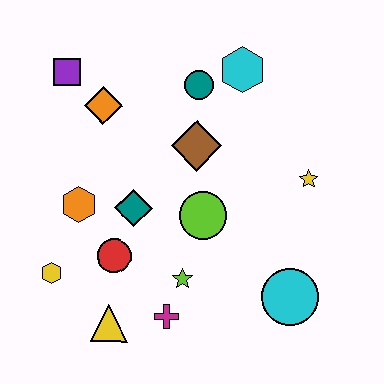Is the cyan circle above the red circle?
No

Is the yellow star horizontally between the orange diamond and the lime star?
No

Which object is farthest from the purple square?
The cyan circle is farthest from the purple square.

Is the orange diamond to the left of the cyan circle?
Yes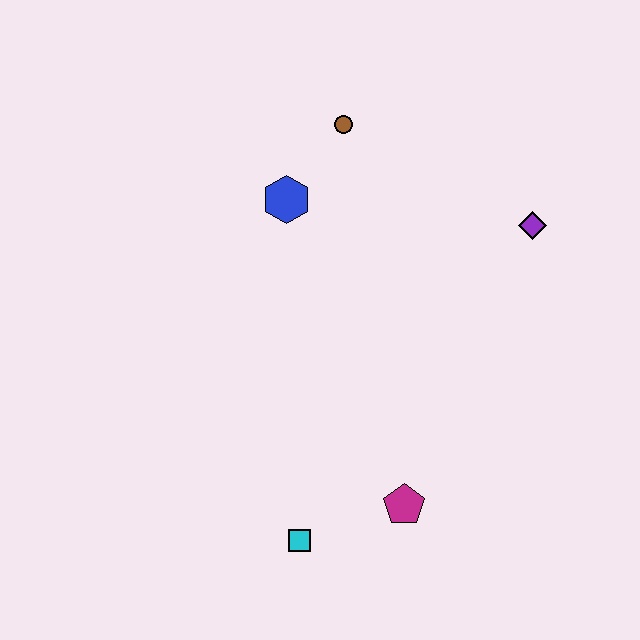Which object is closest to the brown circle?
The blue hexagon is closest to the brown circle.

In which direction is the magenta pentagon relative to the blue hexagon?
The magenta pentagon is below the blue hexagon.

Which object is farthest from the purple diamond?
The cyan square is farthest from the purple diamond.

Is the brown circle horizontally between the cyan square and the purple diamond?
Yes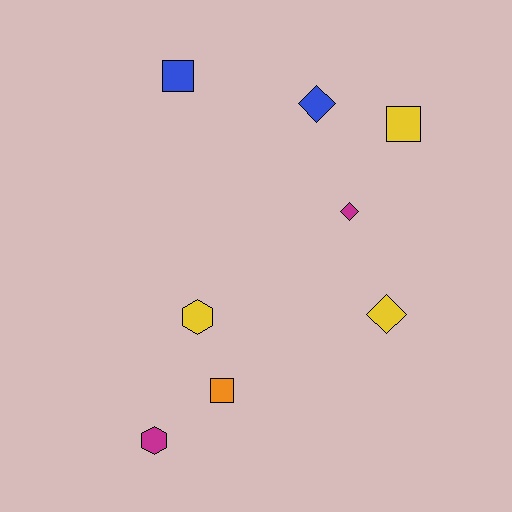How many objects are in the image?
There are 8 objects.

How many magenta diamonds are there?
There is 1 magenta diamond.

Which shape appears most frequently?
Square, with 3 objects.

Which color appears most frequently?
Yellow, with 3 objects.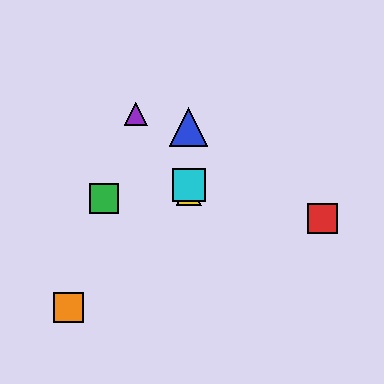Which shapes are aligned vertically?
The blue triangle, the yellow triangle, the cyan square are aligned vertically.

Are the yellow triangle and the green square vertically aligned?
No, the yellow triangle is at x≈189 and the green square is at x≈104.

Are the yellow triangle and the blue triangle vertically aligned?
Yes, both are at x≈189.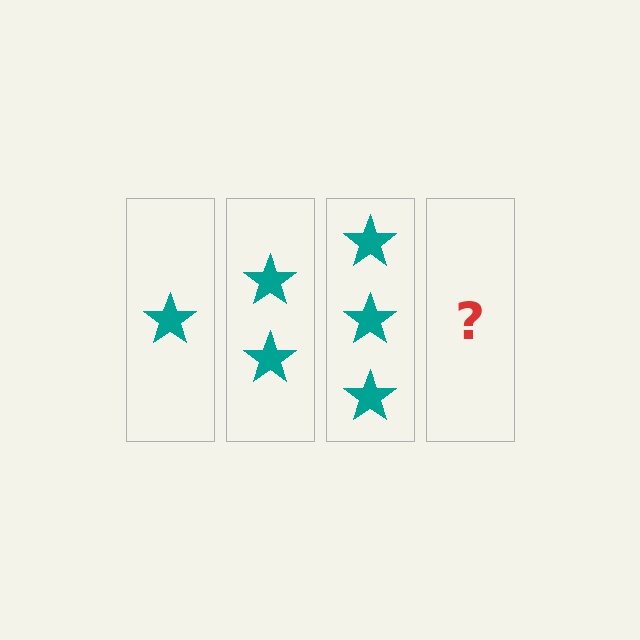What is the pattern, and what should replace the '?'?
The pattern is that each step adds one more star. The '?' should be 4 stars.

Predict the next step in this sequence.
The next step is 4 stars.